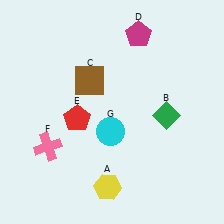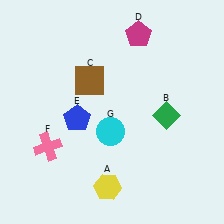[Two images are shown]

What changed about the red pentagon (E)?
In Image 1, E is red. In Image 2, it changed to blue.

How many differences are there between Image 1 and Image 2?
There is 1 difference between the two images.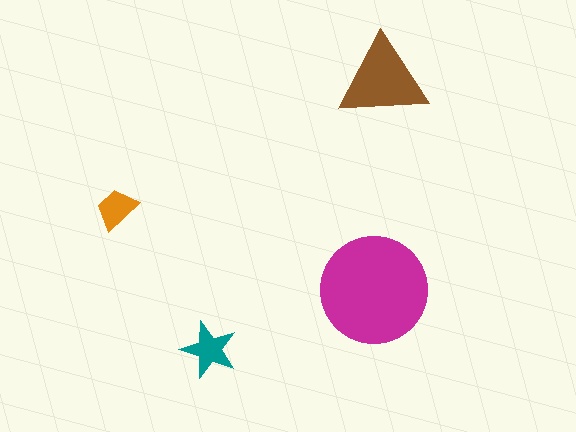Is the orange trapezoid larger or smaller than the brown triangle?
Smaller.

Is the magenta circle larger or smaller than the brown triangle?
Larger.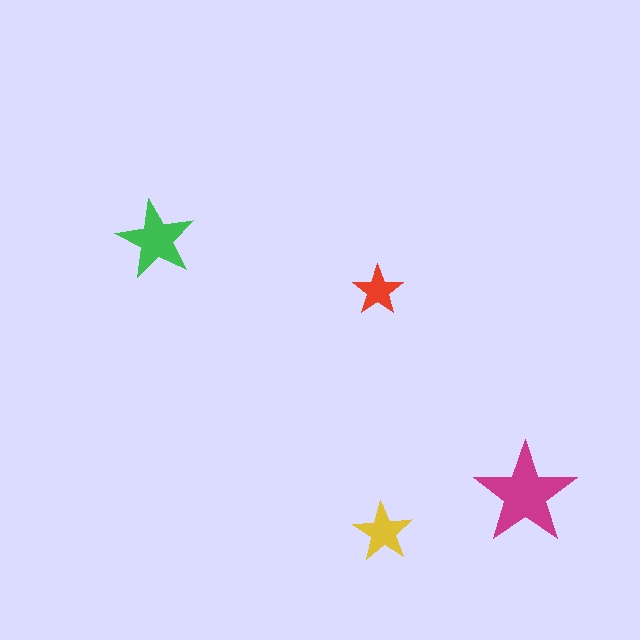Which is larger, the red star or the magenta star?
The magenta one.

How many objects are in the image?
There are 4 objects in the image.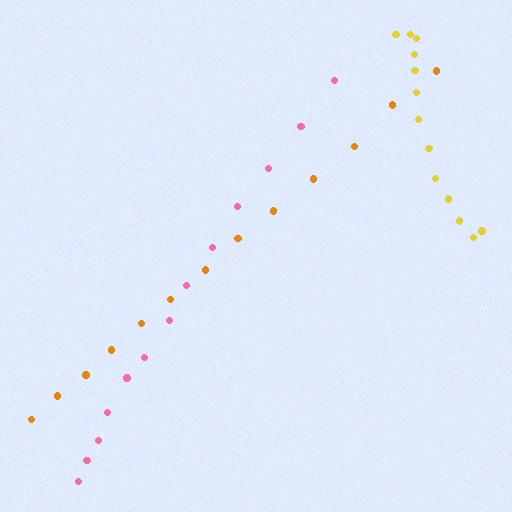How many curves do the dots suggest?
There are 3 distinct paths.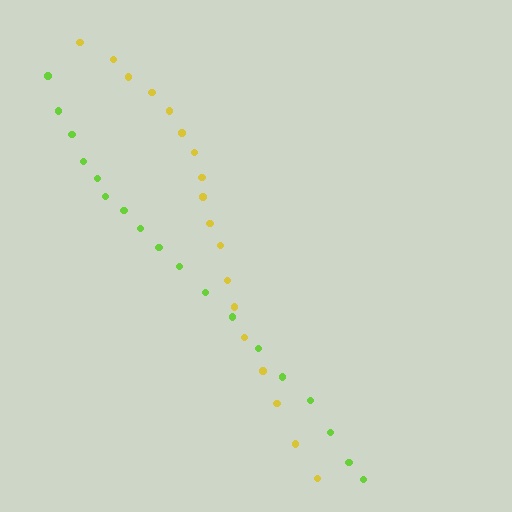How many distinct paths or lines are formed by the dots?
There are 2 distinct paths.